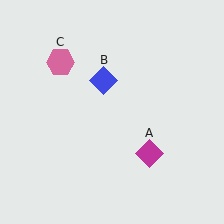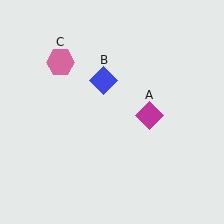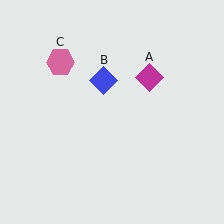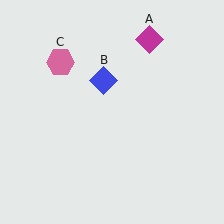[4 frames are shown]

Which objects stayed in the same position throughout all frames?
Blue diamond (object B) and pink hexagon (object C) remained stationary.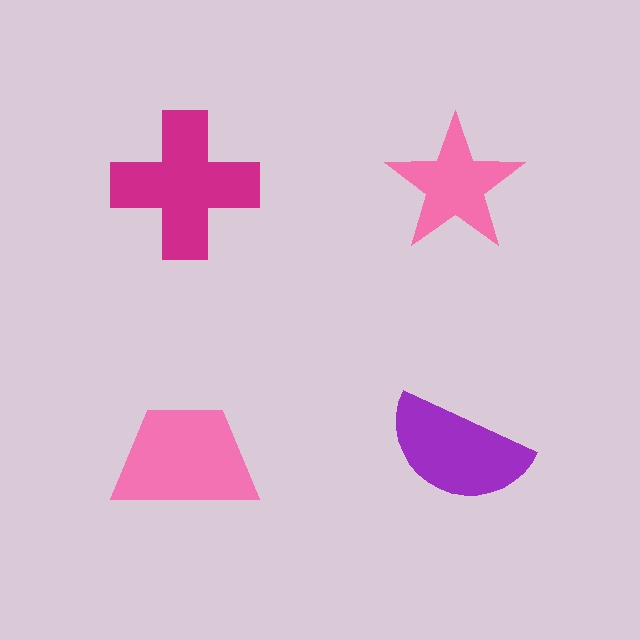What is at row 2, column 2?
A purple semicircle.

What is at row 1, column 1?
A magenta cross.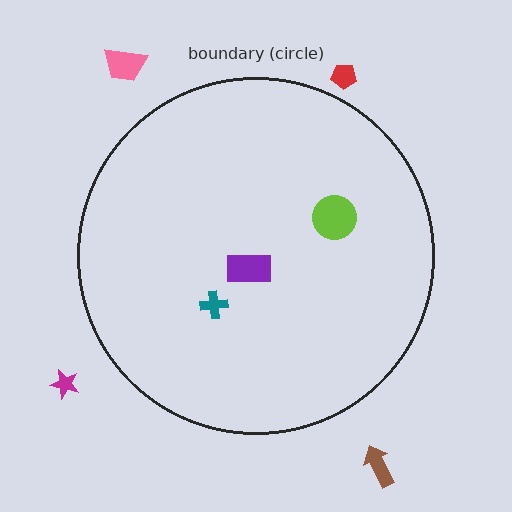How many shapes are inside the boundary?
3 inside, 4 outside.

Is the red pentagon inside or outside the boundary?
Outside.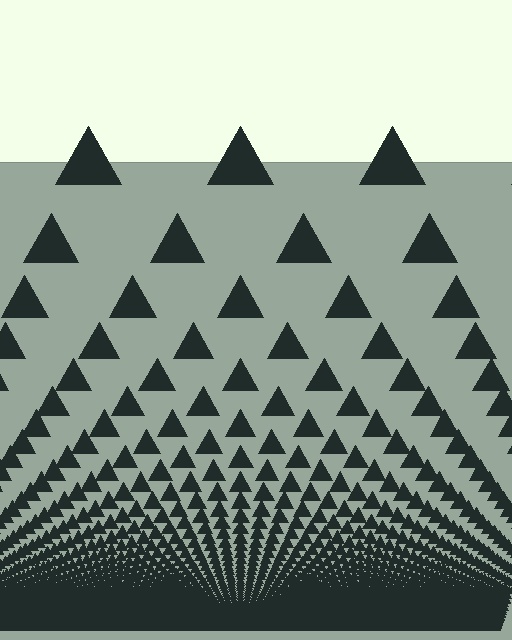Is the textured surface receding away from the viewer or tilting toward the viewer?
The surface appears to tilt toward the viewer. Texture elements get larger and sparser toward the top.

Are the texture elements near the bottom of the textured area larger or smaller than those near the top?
Smaller. The gradient is inverted — elements near the bottom are smaller and denser.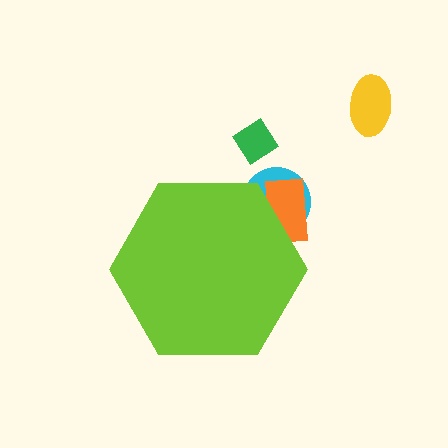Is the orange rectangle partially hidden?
Yes, the orange rectangle is partially hidden behind the lime hexagon.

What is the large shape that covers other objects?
A lime hexagon.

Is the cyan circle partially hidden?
Yes, the cyan circle is partially hidden behind the lime hexagon.